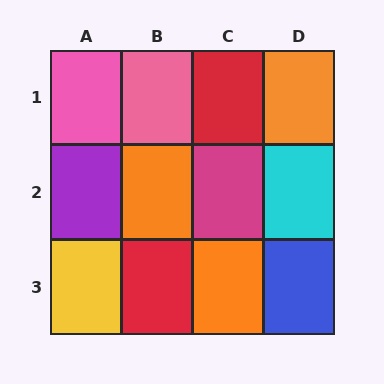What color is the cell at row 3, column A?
Yellow.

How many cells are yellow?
1 cell is yellow.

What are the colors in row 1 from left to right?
Pink, pink, red, orange.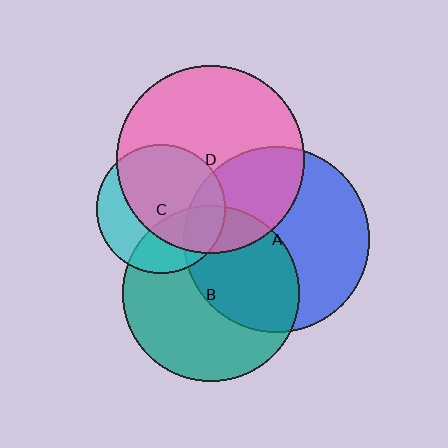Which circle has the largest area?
Circle D (pink).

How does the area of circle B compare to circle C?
Approximately 1.9 times.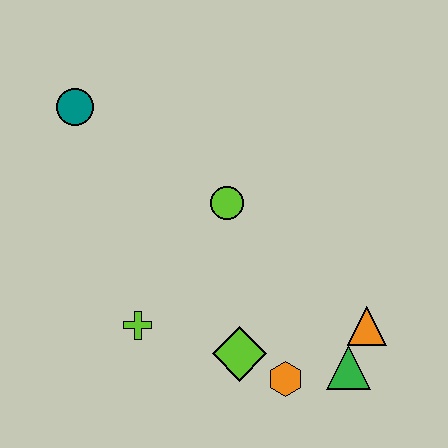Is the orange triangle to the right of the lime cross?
Yes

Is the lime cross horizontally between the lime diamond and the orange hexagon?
No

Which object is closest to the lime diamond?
The orange hexagon is closest to the lime diamond.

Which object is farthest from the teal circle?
The green triangle is farthest from the teal circle.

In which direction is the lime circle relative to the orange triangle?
The lime circle is to the left of the orange triangle.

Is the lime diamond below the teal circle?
Yes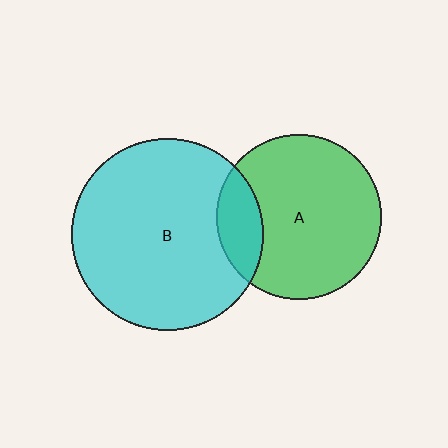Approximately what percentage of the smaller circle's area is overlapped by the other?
Approximately 15%.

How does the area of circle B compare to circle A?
Approximately 1.4 times.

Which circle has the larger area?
Circle B (cyan).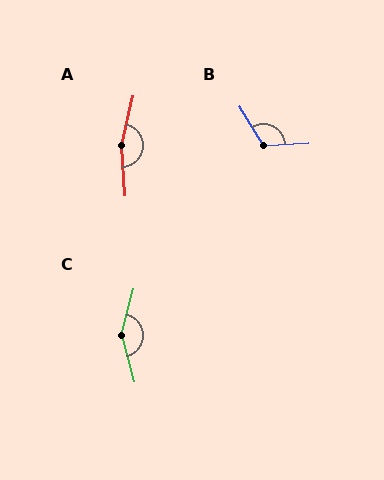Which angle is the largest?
A, at approximately 163 degrees.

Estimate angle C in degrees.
Approximately 150 degrees.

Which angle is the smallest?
B, at approximately 118 degrees.